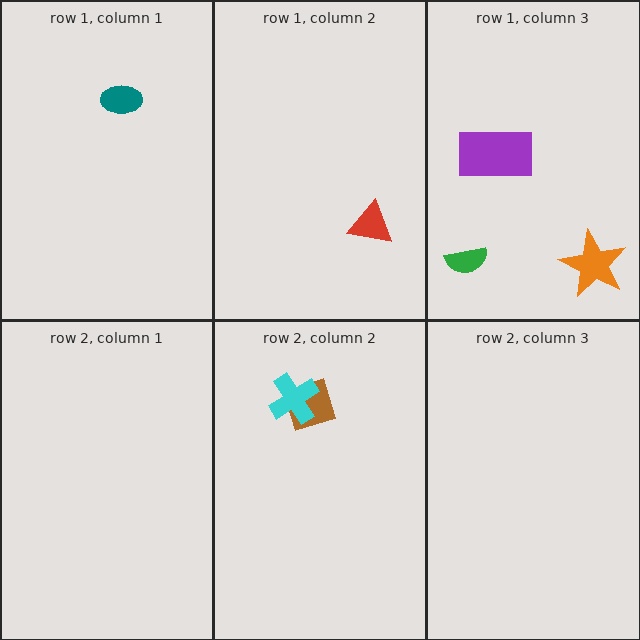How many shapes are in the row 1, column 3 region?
3.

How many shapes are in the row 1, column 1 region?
1.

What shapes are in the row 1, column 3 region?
The purple rectangle, the orange star, the green semicircle.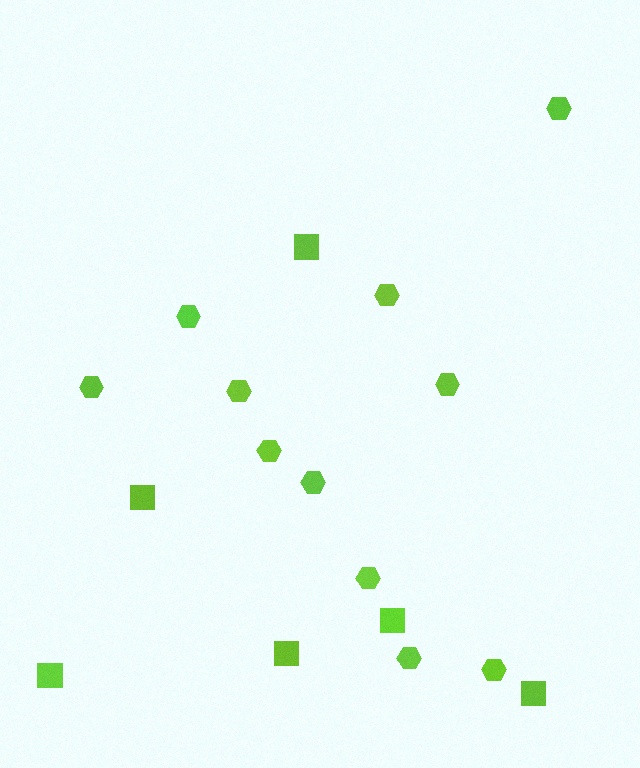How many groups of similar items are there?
There are 2 groups: one group of squares (6) and one group of hexagons (11).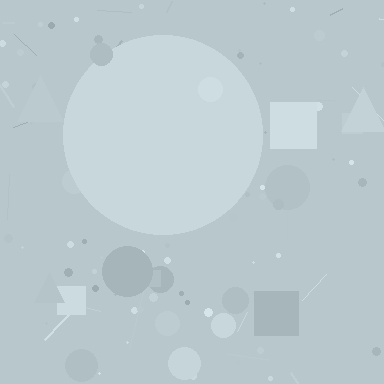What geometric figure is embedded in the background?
A circle is embedded in the background.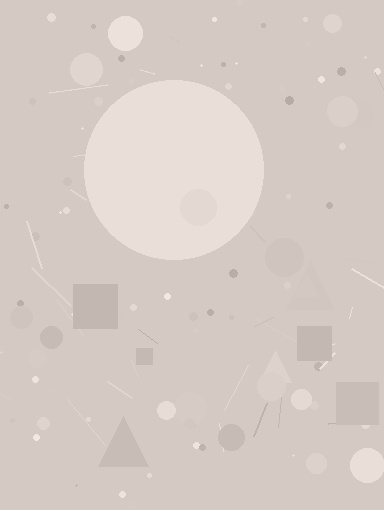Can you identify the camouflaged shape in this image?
The camouflaged shape is a circle.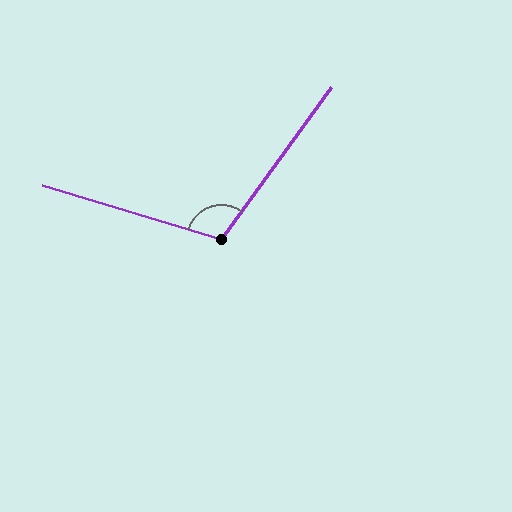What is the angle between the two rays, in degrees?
Approximately 109 degrees.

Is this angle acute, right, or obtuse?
It is obtuse.